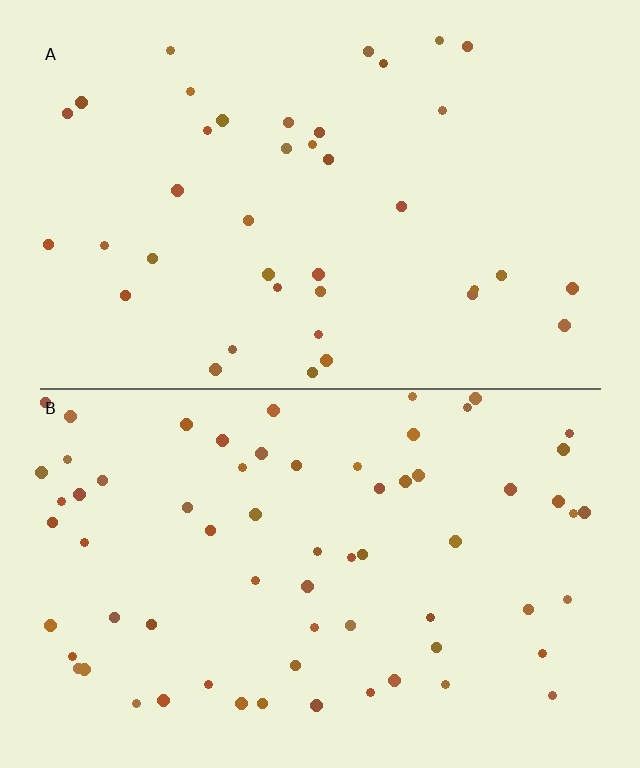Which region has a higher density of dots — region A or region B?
B (the bottom).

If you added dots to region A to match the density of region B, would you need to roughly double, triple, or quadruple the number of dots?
Approximately double.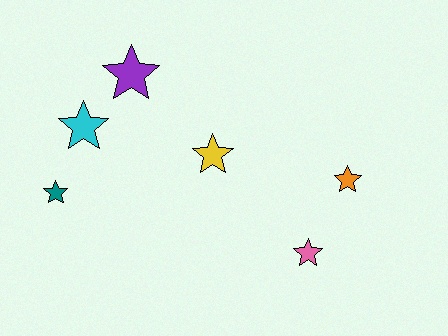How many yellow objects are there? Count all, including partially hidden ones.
There is 1 yellow object.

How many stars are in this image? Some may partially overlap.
There are 6 stars.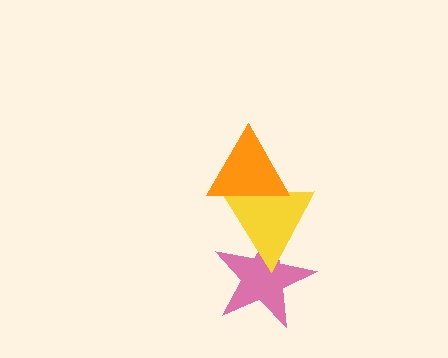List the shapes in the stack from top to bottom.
From top to bottom: the orange triangle, the yellow triangle, the pink star.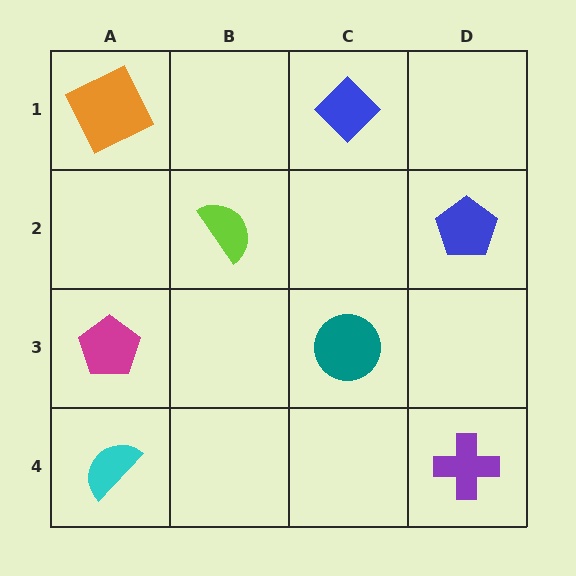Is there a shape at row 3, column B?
No, that cell is empty.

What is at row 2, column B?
A lime semicircle.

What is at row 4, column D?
A purple cross.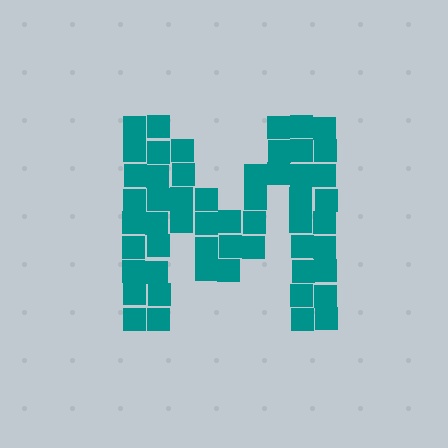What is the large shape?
The large shape is the letter M.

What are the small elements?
The small elements are squares.